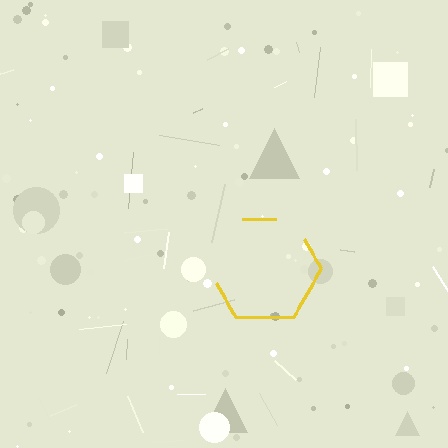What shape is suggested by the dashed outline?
The dashed outline suggests a hexagon.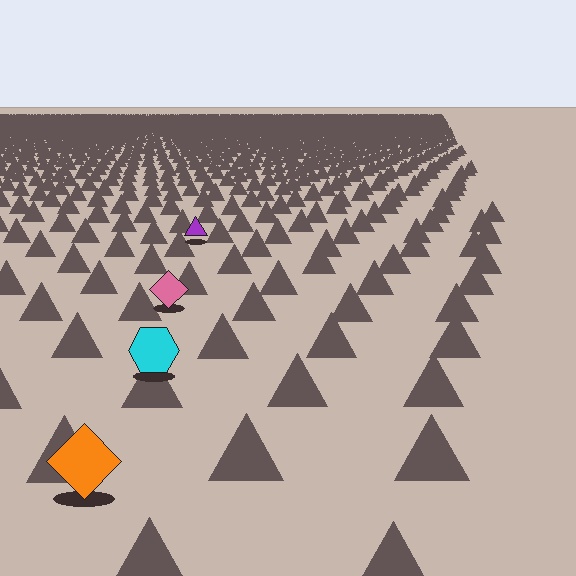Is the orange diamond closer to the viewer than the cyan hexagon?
Yes. The orange diamond is closer — you can tell from the texture gradient: the ground texture is coarser near it.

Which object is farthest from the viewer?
The purple triangle is farthest from the viewer. It appears smaller and the ground texture around it is denser.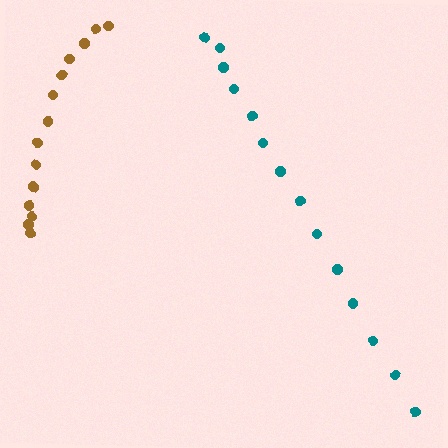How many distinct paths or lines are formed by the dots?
There are 2 distinct paths.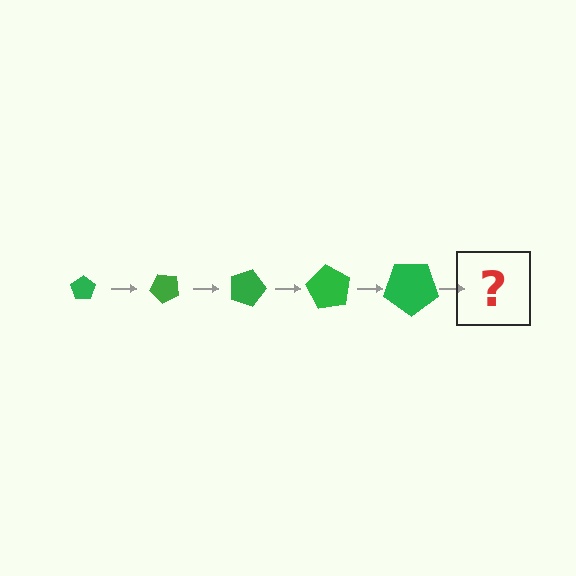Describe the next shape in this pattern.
It should be a pentagon, larger than the previous one and rotated 225 degrees from the start.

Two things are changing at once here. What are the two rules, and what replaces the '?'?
The two rules are that the pentagon grows larger each step and it rotates 45 degrees each step. The '?' should be a pentagon, larger than the previous one and rotated 225 degrees from the start.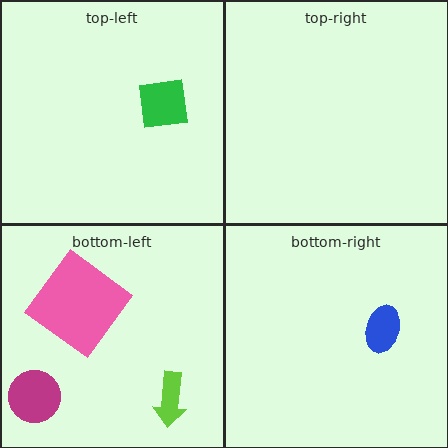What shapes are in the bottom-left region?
The pink diamond, the magenta circle, the lime arrow.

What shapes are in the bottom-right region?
The blue ellipse.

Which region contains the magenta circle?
The bottom-left region.